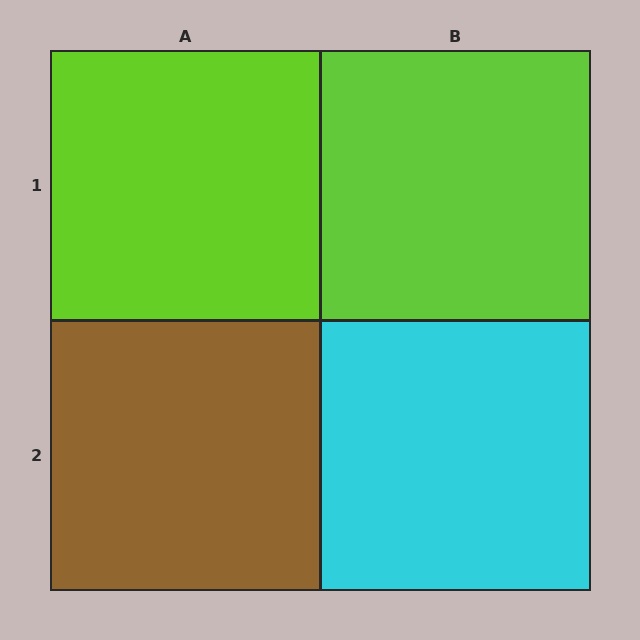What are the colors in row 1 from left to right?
Lime, lime.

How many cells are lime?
2 cells are lime.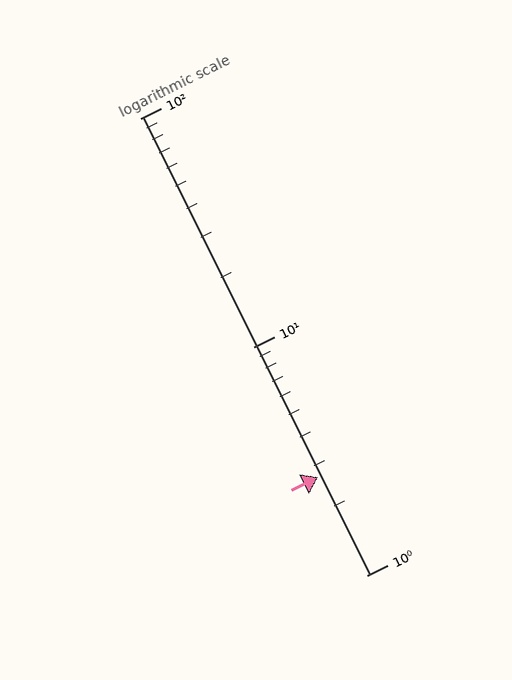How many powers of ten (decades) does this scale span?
The scale spans 2 decades, from 1 to 100.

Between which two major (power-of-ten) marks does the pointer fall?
The pointer is between 1 and 10.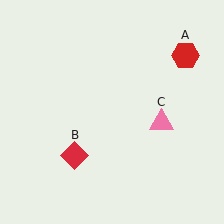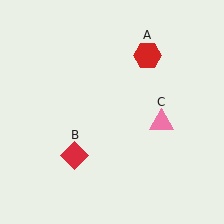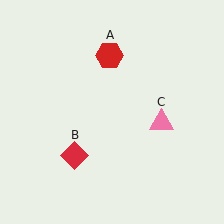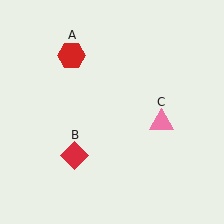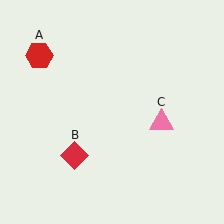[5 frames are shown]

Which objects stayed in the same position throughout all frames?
Red diamond (object B) and pink triangle (object C) remained stationary.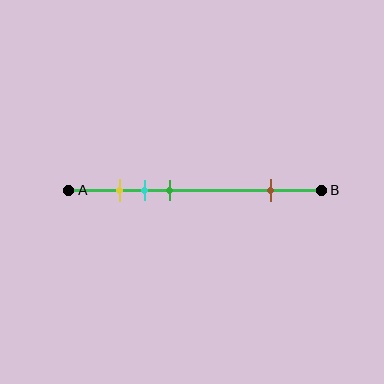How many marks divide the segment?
There are 4 marks dividing the segment.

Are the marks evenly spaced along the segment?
No, the marks are not evenly spaced.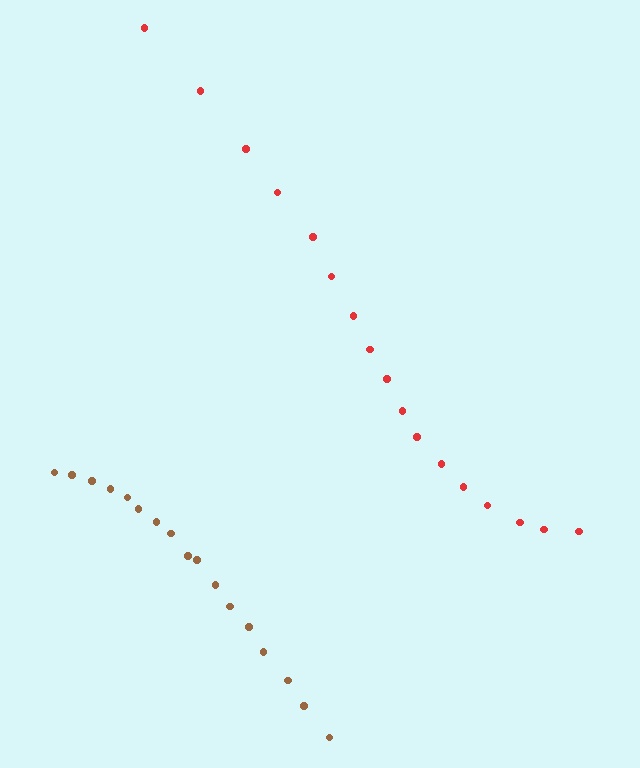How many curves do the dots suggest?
There are 2 distinct paths.